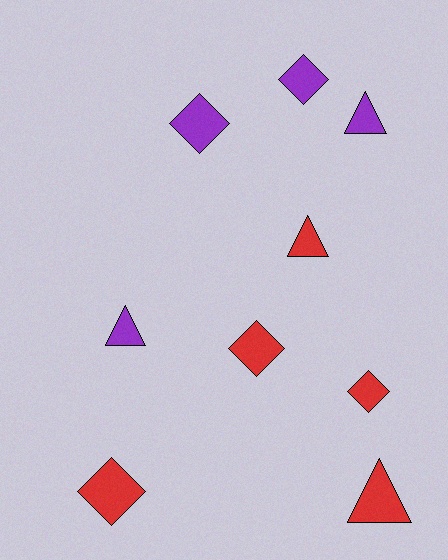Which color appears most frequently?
Red, with 5 objects.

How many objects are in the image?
There are 9 objects.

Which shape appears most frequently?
Diamond, with 5 objects.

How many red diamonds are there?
There are 3 red diamonds.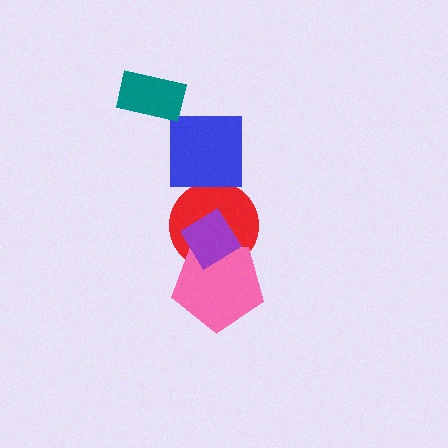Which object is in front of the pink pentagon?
The purple diamond is in front of the pink pentagon.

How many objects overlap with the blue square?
0 objects overlap with the blue square.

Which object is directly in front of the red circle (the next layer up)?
The pink pentagon is directly in front of the red circle.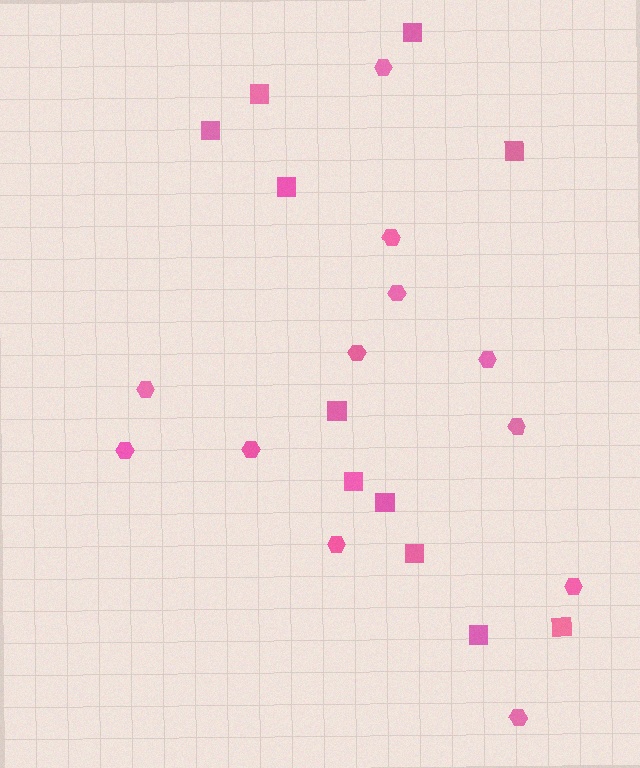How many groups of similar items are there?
There are 2 groups: one group of hexagons (12) and one group of squares (11).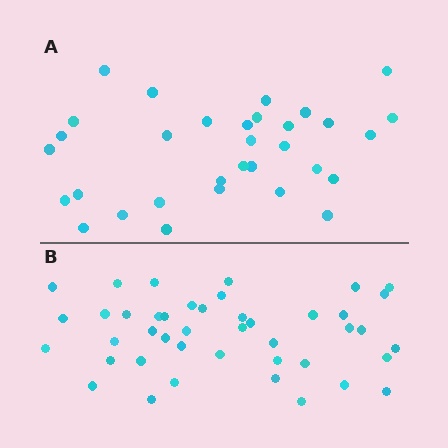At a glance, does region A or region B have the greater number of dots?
Region B (the bottom region) has more dots.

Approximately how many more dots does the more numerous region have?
Region B has roughly 12 or so more dots than region A.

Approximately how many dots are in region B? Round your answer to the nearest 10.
About 40 dots. (The exact count is 43, which rounds to 40.)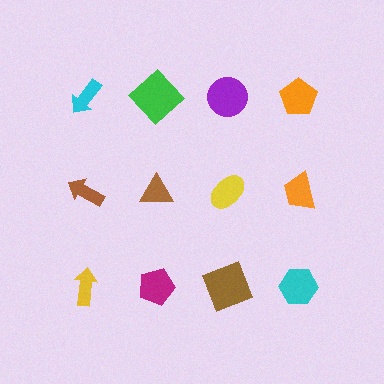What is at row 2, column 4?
An orange trapezoid.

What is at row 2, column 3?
A yellow ellipse.